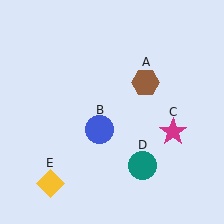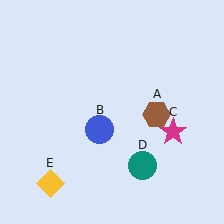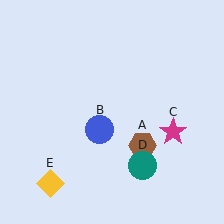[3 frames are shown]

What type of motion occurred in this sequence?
The brown hexagon (object A) rotated clockwise around the center of the scene.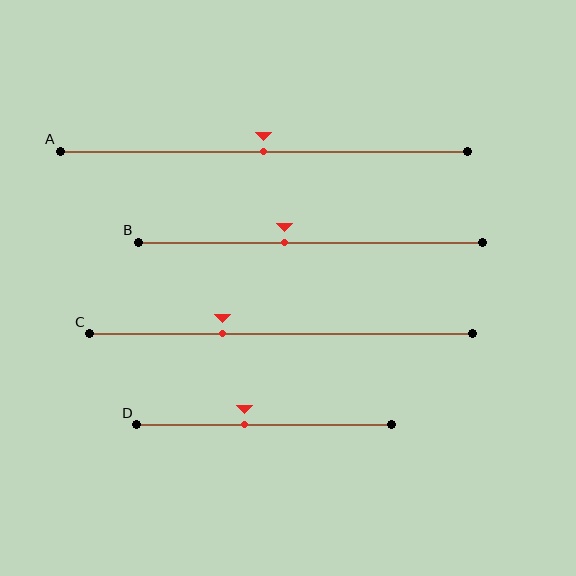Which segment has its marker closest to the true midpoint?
Segment A has its marker closest to the true midpoint.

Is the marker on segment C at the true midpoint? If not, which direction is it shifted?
No, the marker on segment C is shifted to the left by about 15% of the segment length.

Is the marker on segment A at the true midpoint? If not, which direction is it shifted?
Yes, the marker on segment A is at the true midpoint.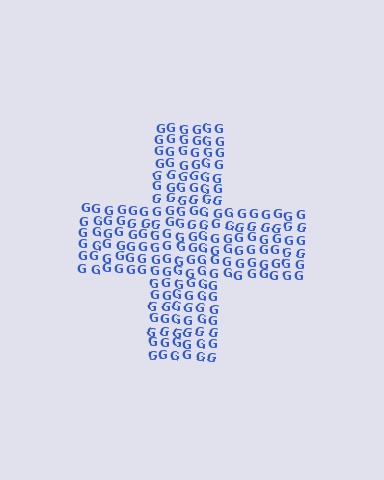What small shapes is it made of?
It is made of small letter G's.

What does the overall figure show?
The overall figure shows a cross.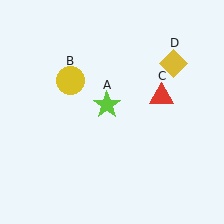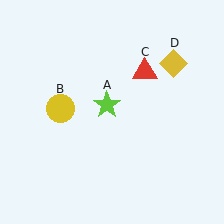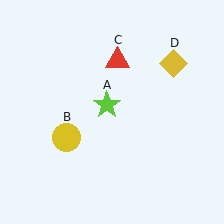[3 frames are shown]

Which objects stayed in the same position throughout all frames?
Lime star (object A) and yellow diamond (object D) remained stationary.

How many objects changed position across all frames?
2 objects changed position: yellow circle (object B), red triangle (object C).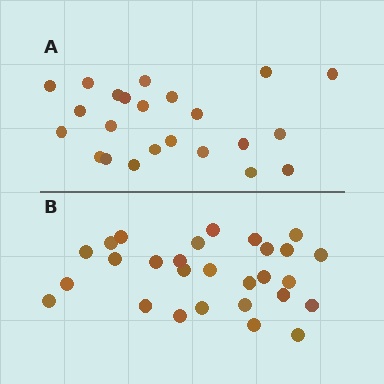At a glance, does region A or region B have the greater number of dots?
Region B (the bottom region) has more dots.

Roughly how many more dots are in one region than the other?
Region B has about 5 more dots than region A.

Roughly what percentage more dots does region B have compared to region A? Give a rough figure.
About 20% more.